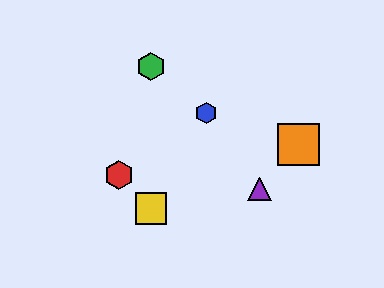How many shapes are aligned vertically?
2 shapes (the green hexagon, the yellow square) are aligned vertically.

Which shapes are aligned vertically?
The green hexagon, the yellow square are aligned vertically.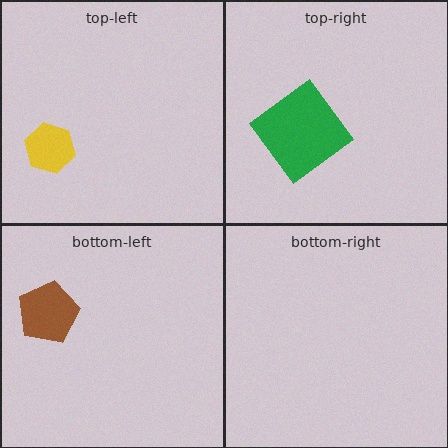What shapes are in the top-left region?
The yellow hexagon.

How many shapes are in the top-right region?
1.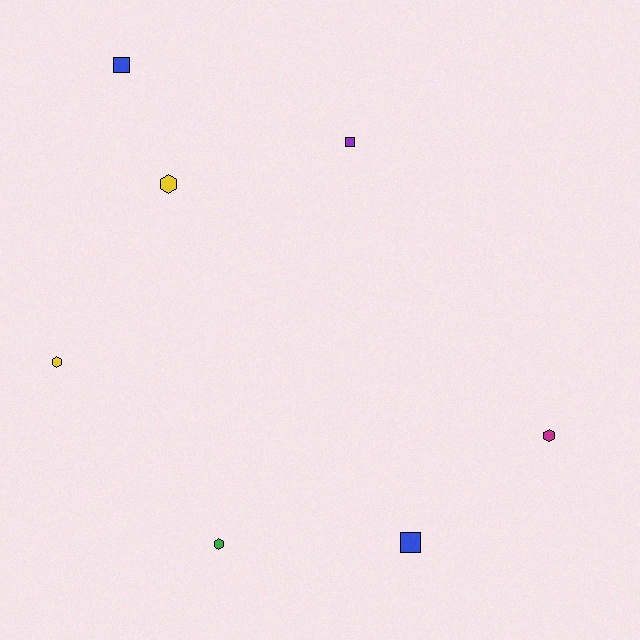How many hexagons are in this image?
There are 4 hexagons.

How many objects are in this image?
There are 7 objects.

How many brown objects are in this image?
There are no brown objects.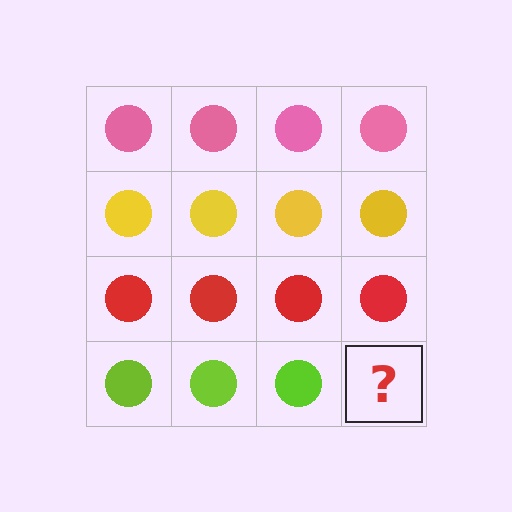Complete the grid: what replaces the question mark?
The question mark should be replaced with a lime circle.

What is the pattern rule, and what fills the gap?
The rule is that each row has a consistent color. The gap should be filled with a lime circle.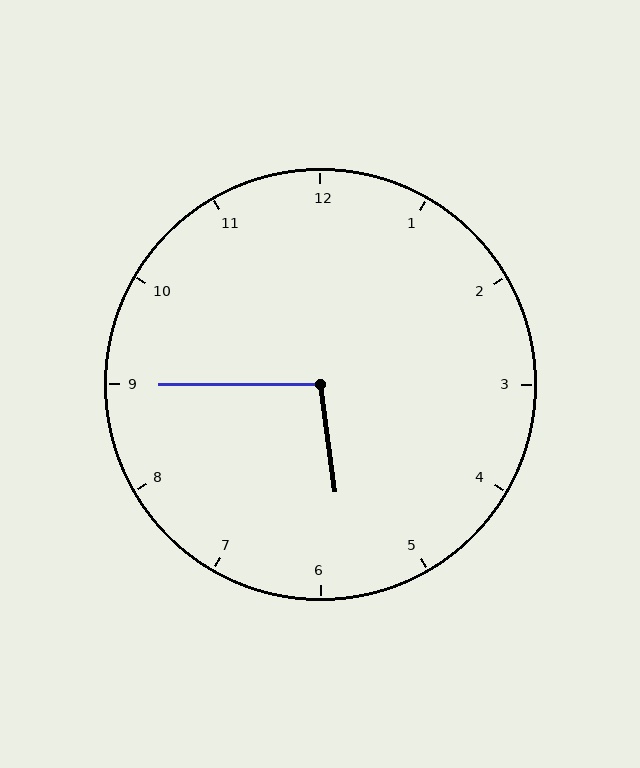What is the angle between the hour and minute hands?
Approximately 98 degrees.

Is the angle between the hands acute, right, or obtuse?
It is obtuse.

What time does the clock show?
5:45.